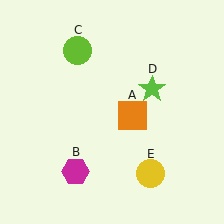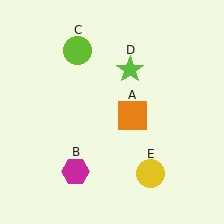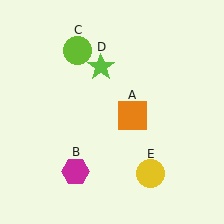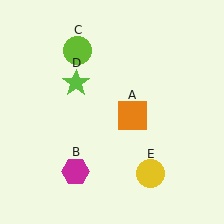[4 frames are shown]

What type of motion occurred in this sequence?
The lime star (object D) rotated counterclockwise around the center of the scene.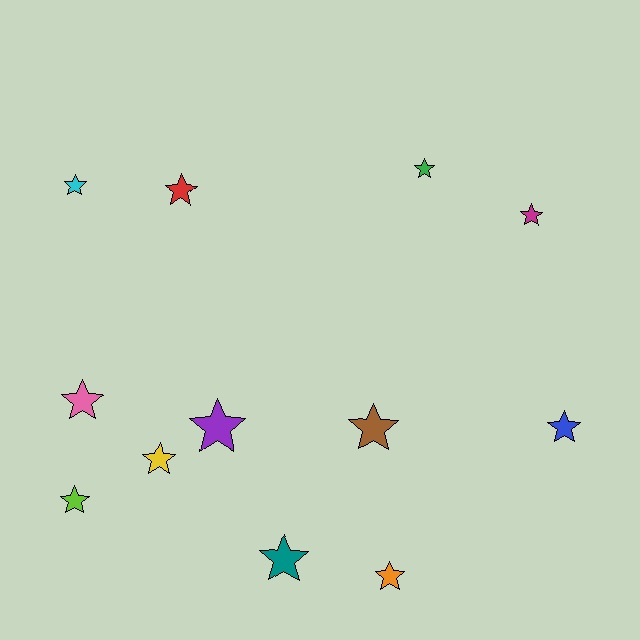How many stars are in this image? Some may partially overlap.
There are 12 stars.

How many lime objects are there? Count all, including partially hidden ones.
There is 1 lime object.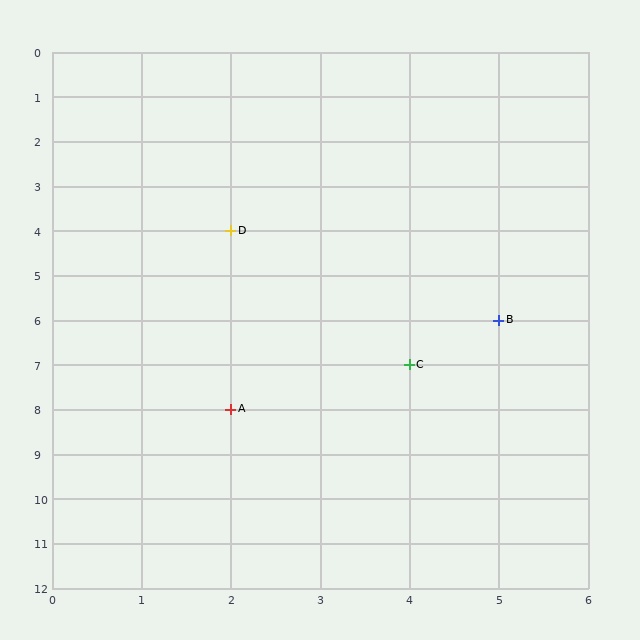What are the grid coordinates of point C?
Point C is at grid coordinates (4, 7).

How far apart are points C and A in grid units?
Points C and A are 2 columns and 1 row apart (about 2.2 grid units diagonally).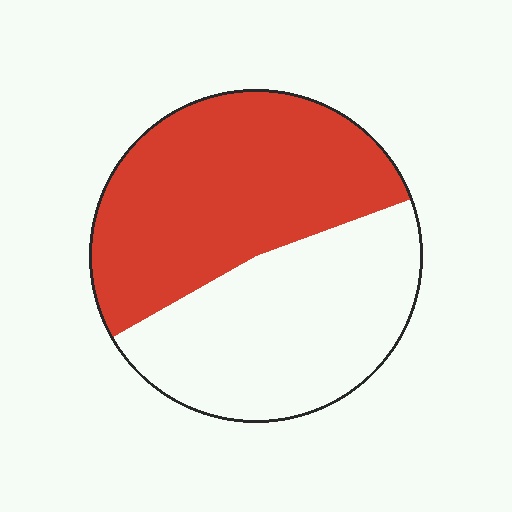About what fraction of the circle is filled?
About one half (1/2).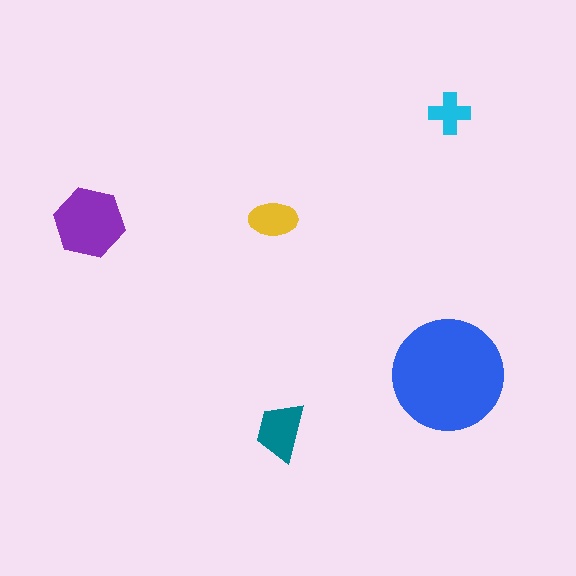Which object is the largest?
The blue circle.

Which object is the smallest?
The cyan cross.